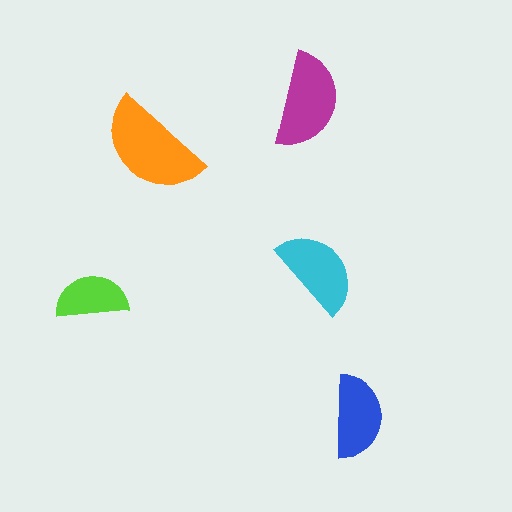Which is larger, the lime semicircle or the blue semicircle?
The blue one.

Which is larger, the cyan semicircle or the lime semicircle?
The cyan one.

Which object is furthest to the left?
The lime semicircle is leftmost.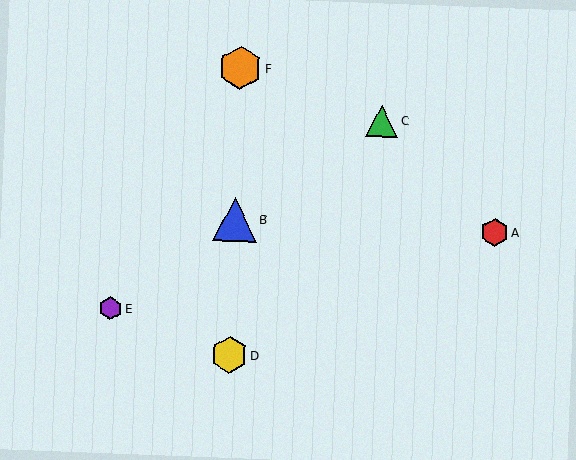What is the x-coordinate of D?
Object D is at x≈229.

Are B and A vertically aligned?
No, B is at x≈235 and A is at x≈494.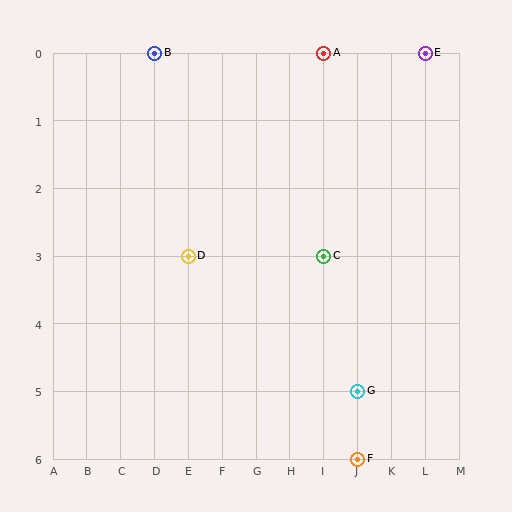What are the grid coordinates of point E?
Point E is at grid coordinates (L, 0).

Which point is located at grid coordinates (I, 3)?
Point C is at (I, 3).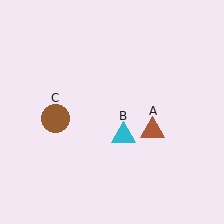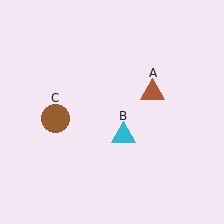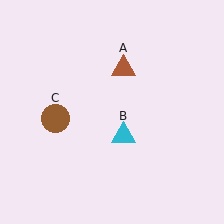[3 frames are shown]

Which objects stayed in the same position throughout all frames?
Cyan triangle (object B) and brown circle (object C) remained stationary.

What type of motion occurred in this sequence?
The brown triangle (object A) rotated counterclockwise around the center of the scene.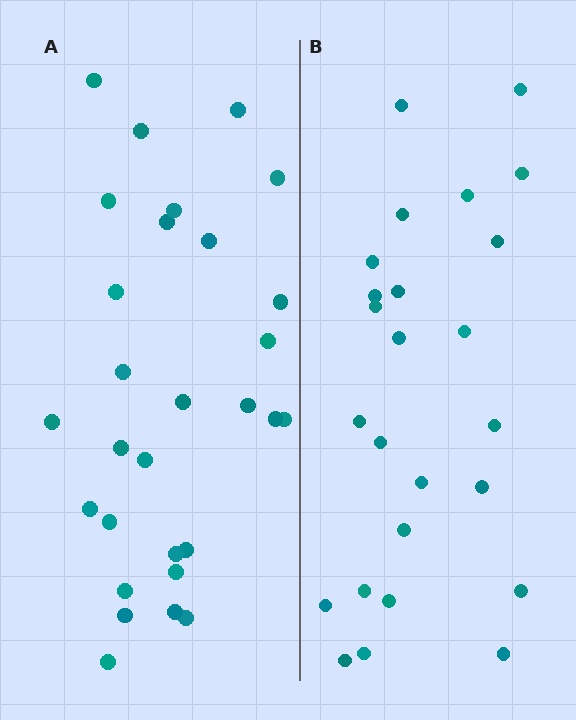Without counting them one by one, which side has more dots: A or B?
Region A (the left region) has more dots.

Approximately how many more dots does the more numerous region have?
Region A has about 4 more dots than region B.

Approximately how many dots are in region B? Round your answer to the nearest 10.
About 20 dots. (The exact count is 25, which rounds to 20.)